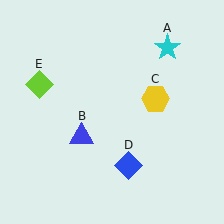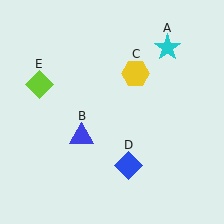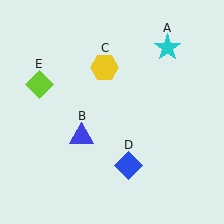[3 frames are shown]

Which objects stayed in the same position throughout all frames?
Cyan star (object A) and blue triangle (object B) and blue diamond (object D) and lime diamond (object E) remained stationary.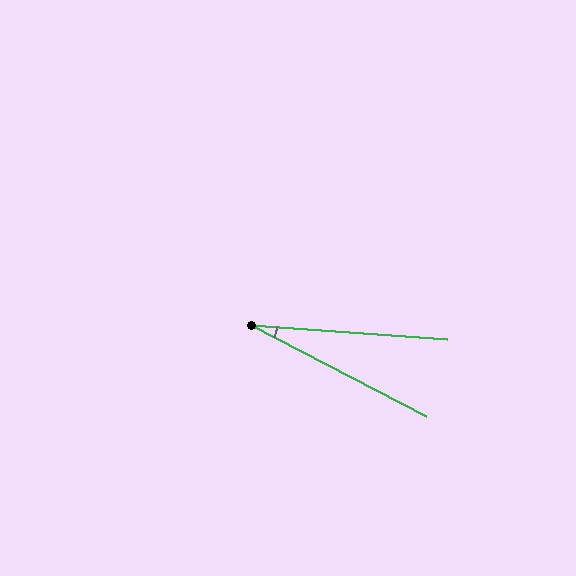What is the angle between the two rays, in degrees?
Approximately 23 degrees.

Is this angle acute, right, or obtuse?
It is acute.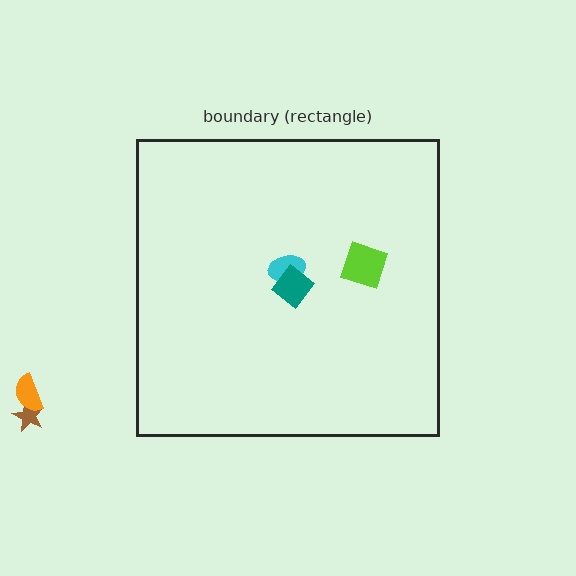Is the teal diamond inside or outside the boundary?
Inside.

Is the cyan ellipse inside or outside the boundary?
Inside.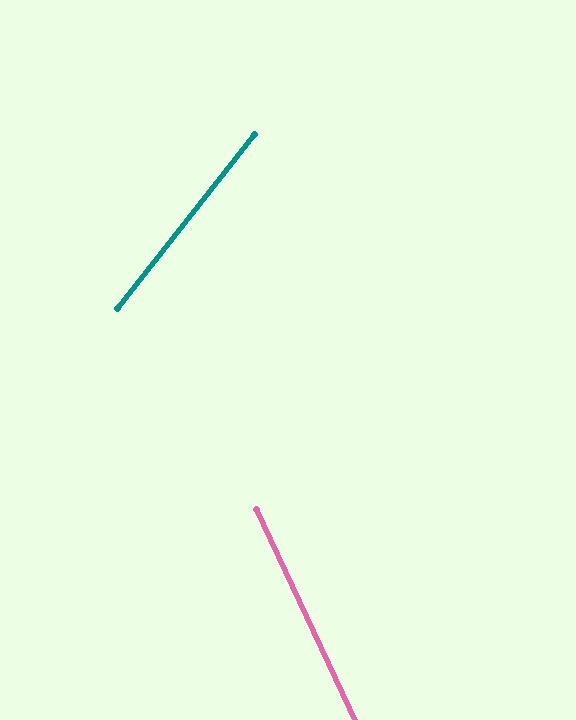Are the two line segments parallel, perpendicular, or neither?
Neither parallel nor perpendicular — they differ by about 63°.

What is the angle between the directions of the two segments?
Approximately 63 degrees.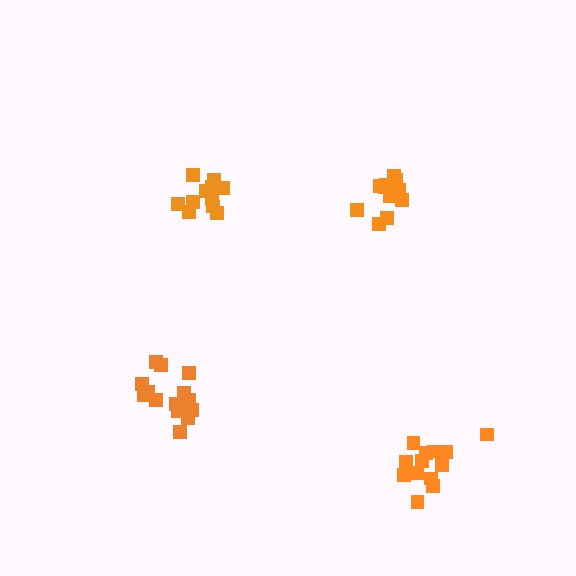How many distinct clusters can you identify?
There are 4 distinct clusters.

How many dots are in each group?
Group 1: 13 dots, Group 2: 11 dots, Group 3: 12 dots, Group 4: 14 dots (50 total).